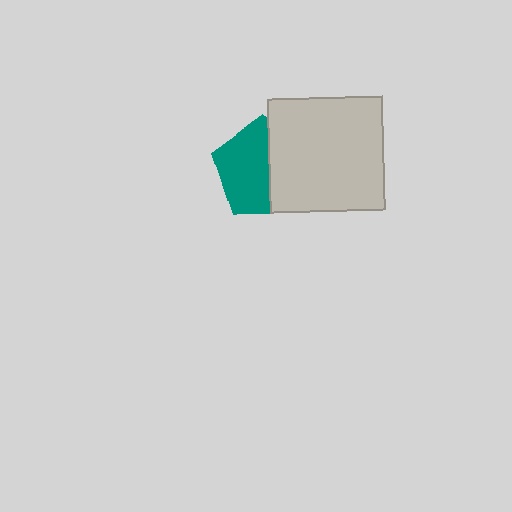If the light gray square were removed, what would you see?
You would see the complete teal pentagon.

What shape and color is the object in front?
The object in front is a light gray square.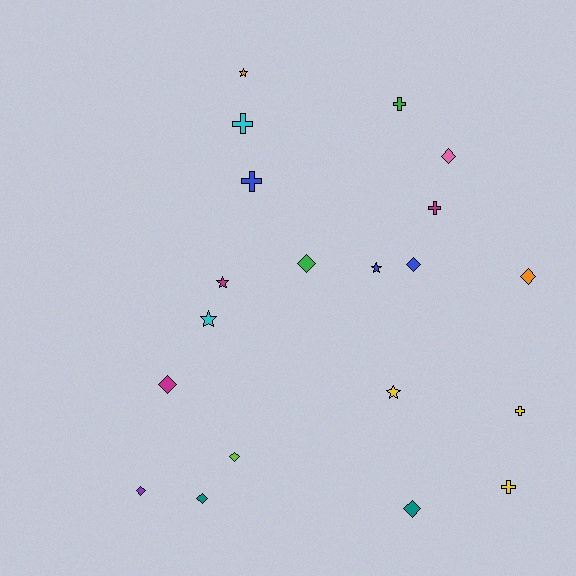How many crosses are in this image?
There are 6 crosses.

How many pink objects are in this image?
There is 1 pink object.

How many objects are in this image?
There are 20 objects.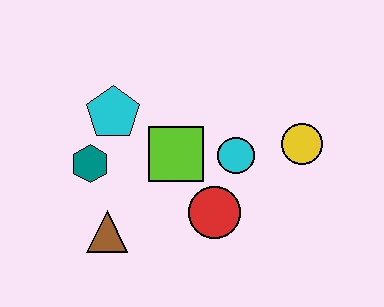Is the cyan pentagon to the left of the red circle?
Yes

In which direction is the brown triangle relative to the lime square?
The brown triangle is below the lime square.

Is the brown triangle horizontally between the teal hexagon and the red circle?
Yes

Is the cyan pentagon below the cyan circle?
No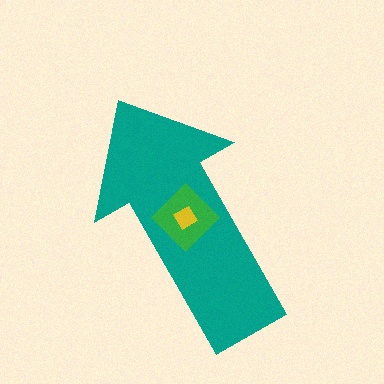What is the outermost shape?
The teal arrow.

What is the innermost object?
The yellow diamond.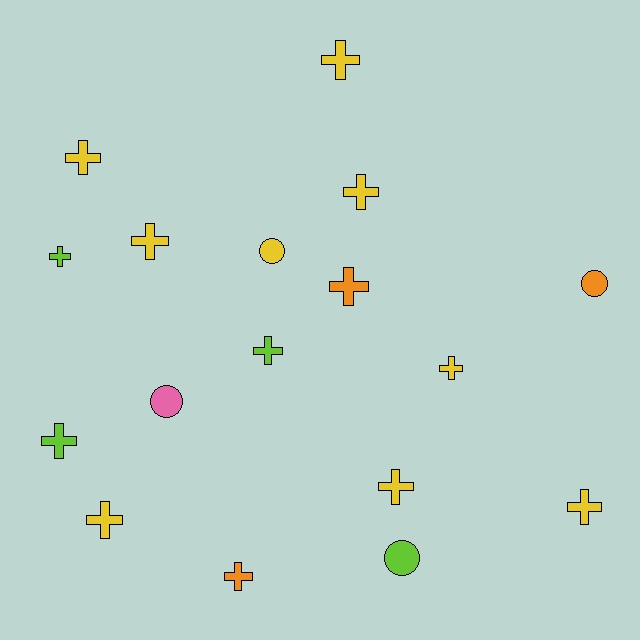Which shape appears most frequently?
Cross, with 13 objects.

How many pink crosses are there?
There are no pink crosses.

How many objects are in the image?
There are 17 objects.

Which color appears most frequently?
Yellow, with 9 objects.